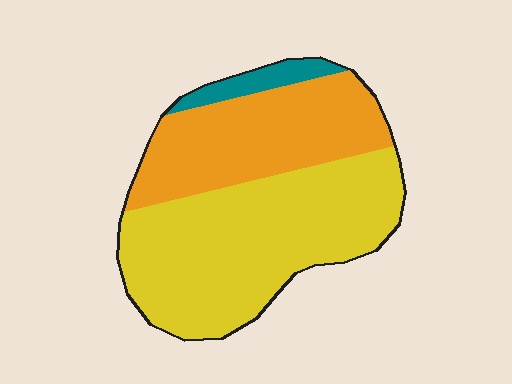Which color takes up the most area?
Yellow, at roughly 60%.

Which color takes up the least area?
Teal, at roughly 5%.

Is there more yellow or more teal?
Yellow.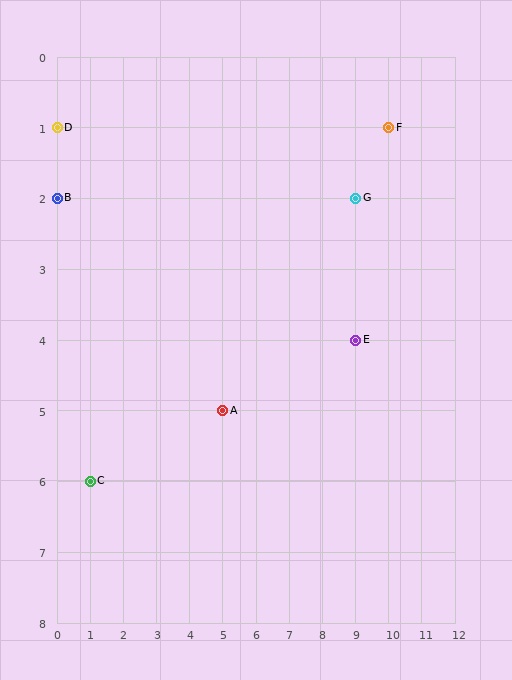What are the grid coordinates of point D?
Point D is at grid coordinates (0, 1).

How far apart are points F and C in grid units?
Points F and C are 9 columns and 5 rows apart (about 10.3 grid units diagonally).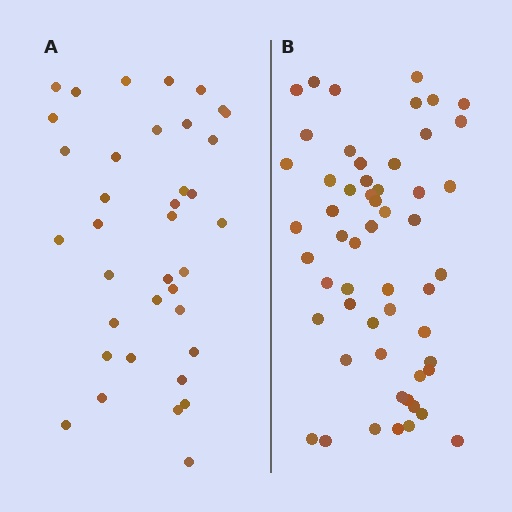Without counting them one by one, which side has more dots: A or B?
Region B (the right region) has more dots.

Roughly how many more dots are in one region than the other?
Region B has approximately 20 more dots than region A.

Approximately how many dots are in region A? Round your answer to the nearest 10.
About 40 dots. (The exact count is 37, which rounds to 40.)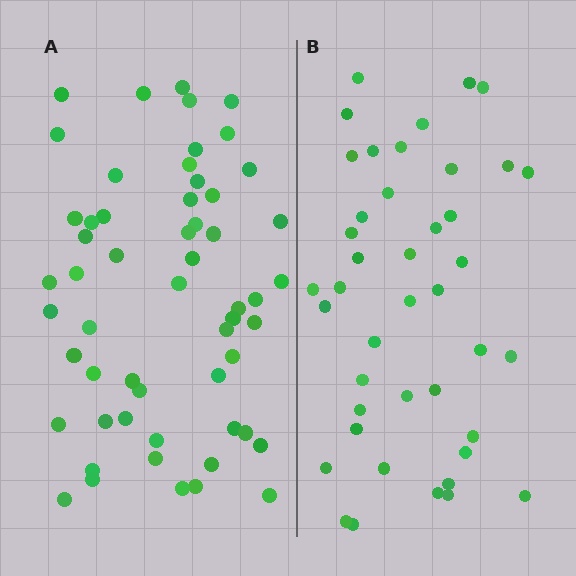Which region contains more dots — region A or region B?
Region A (the left region) has more dots.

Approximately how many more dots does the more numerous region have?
Region A has approximately 15 more dots than region B.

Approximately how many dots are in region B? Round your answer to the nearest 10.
About 40 dots. (The exact count is 42, which rounds to 40.)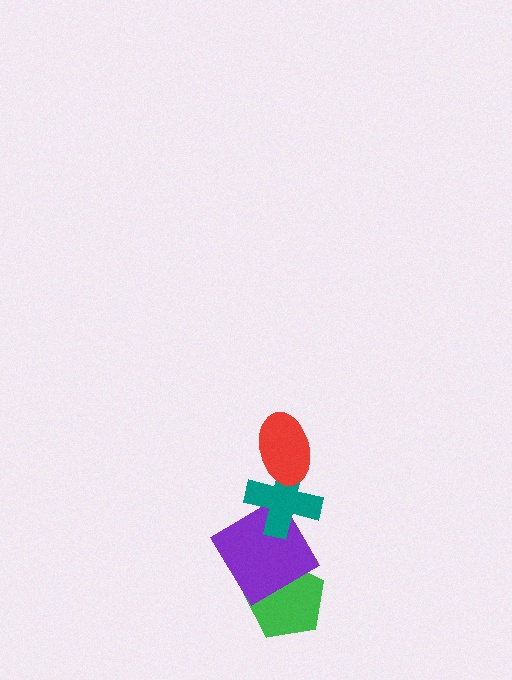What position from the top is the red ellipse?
The red ellipse is 1st from the top.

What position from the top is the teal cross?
The teal cross is 2nd from the top.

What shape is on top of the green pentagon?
The purple diamond is on top of the green pentagon.